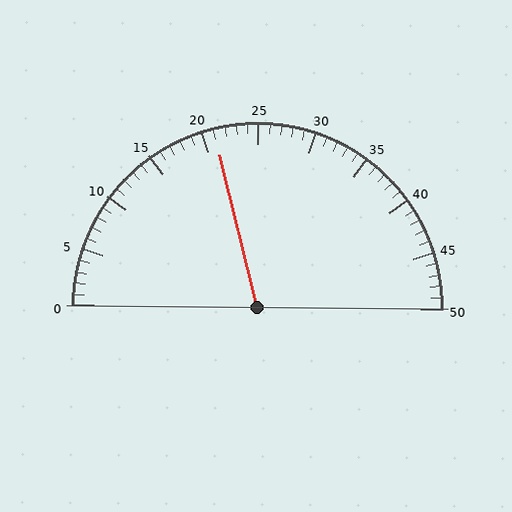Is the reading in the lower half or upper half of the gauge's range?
The reading is in the lower half of the range (0 to 50).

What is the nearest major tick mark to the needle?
The nearest major tick mark is 20.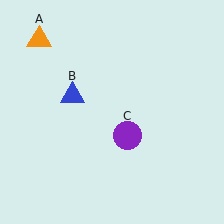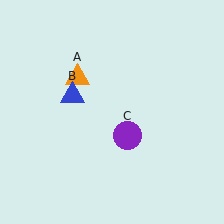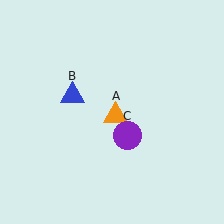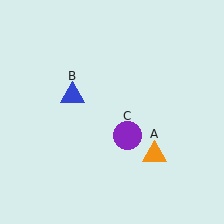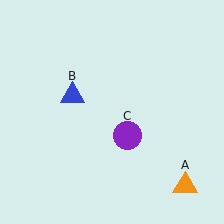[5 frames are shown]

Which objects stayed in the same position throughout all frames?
Blue triangle (object B) and purple circle (object C) remained stationary.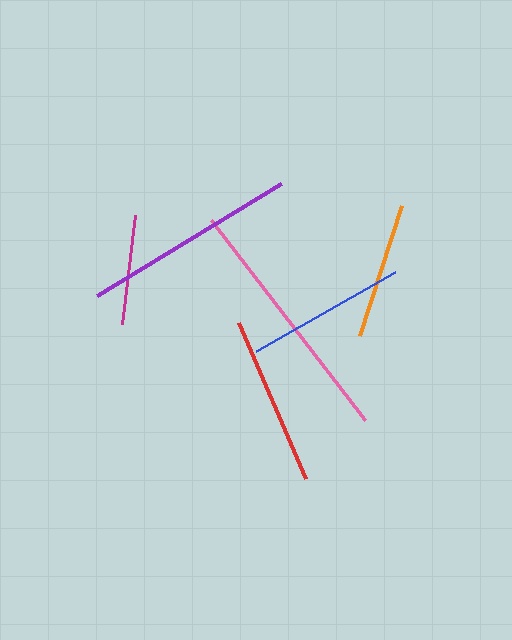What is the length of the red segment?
The red segment is approximately 169 pixels long.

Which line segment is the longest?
The pink line is the longest at approximately 252 pixels.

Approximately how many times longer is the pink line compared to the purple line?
The pink line is approximately 1.2 times the length of the purple line.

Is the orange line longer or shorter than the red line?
The red line is longer than the orange line.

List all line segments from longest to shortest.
From longest to shortest: pink, purple, red, blue, orange, magenta.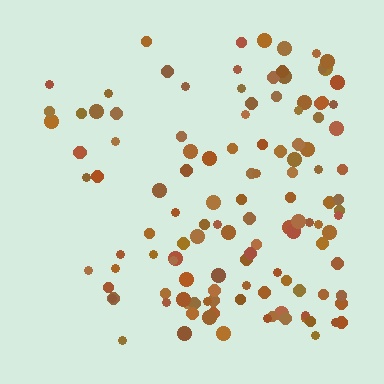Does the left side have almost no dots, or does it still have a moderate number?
Still a moderate number, just noticeably fewer than the right.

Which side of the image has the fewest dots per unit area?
The left.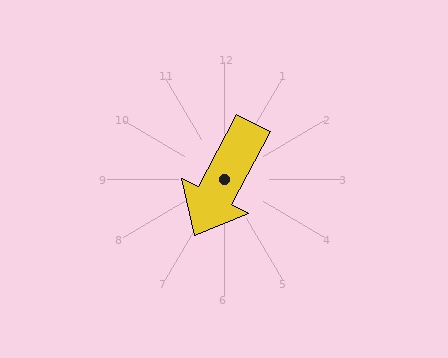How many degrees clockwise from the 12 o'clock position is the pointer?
Approximately 208 degrees.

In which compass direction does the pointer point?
Southwest.